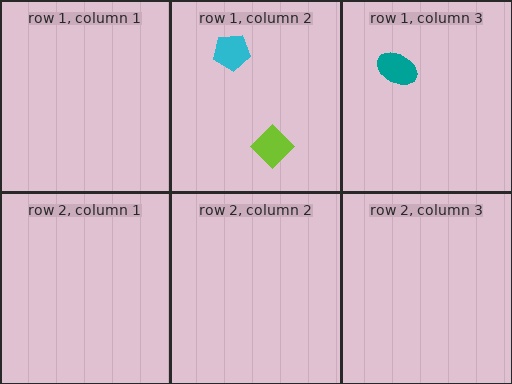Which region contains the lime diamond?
The row 1, column 2 region.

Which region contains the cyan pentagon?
The row 1, column 2 region.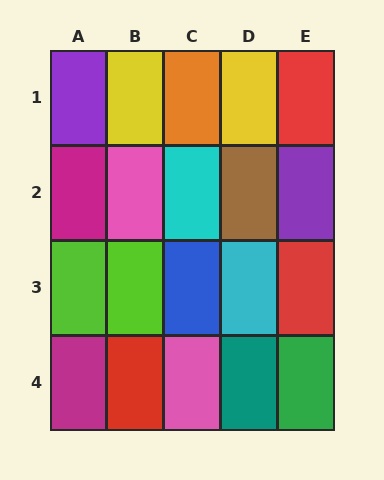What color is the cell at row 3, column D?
Cyan.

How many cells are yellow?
2 cells are yellow.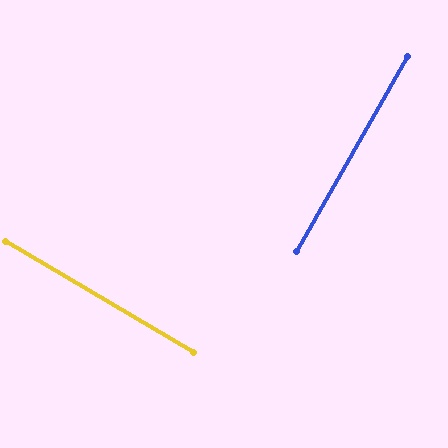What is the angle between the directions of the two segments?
Approximately 89 degrees.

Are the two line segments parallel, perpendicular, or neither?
Perpendicular — they meet at approximately 89°.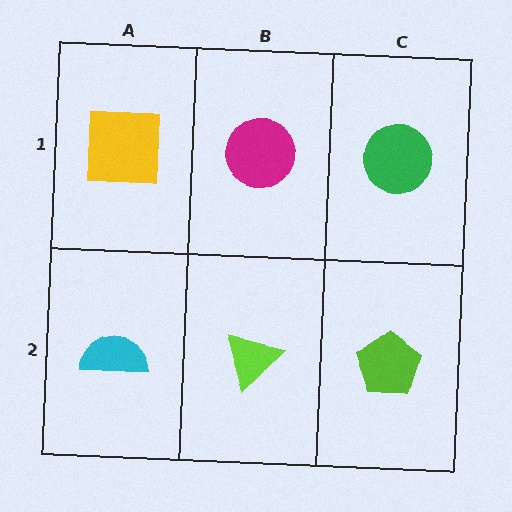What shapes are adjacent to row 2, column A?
A yellow square (row 1, column A), a lime triangle (row 2, column B).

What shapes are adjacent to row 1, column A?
A cyan semicircle (row 2, column A), a magenta circle (row 1, column B).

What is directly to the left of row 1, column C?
A magenta circle.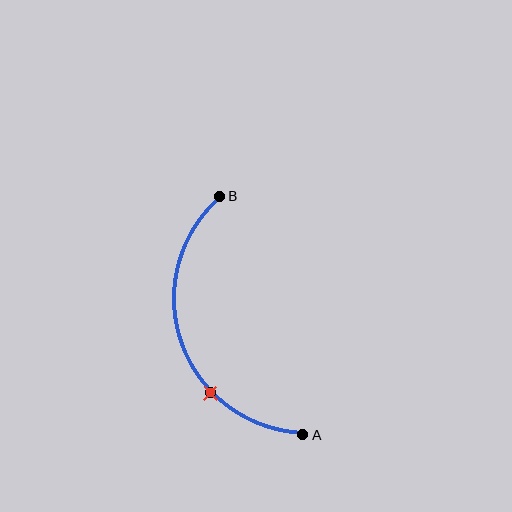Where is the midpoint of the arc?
The arc midpoint is the point on the curve farthest from the straight line joining A and B. It sits to the left of that line.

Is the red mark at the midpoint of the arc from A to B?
No. The red mark lies on the arc but is closer to endpoint A. The arc midpoint would be at the point on the curve equidistant along the arc from both A and B.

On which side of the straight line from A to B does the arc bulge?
The arc bulges to the left of the straight line connecting A and B.